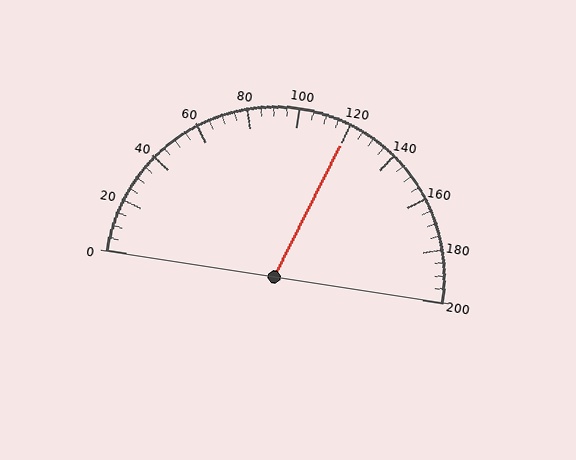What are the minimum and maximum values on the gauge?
The gauge ranges from 0 to 200.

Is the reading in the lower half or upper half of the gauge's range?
The reading is in the upper half of the range (0 to 200).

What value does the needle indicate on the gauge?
The needle indicates approximately 120.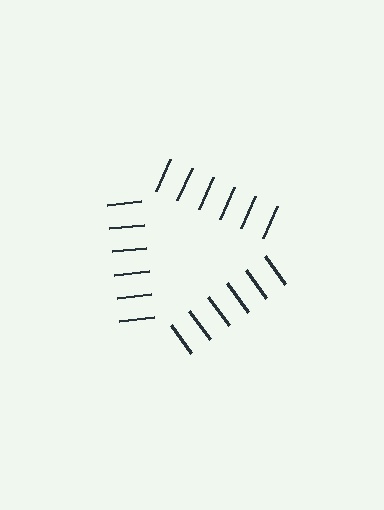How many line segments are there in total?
18 — 6 along each of the 3 edges.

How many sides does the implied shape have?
3 sides — the line-ends trace a triangle.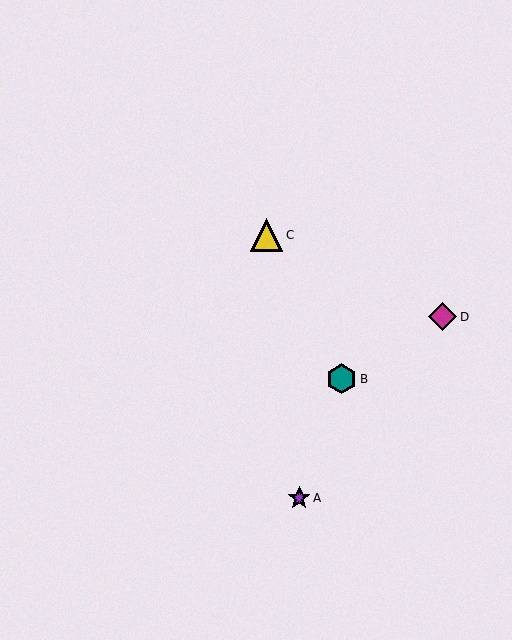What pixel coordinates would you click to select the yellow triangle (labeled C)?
Click at (266, 235) to select the yellow triangle C.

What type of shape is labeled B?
Shape B is a teal hexagon.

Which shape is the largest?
The yellow triangle (labeled C) is the largest.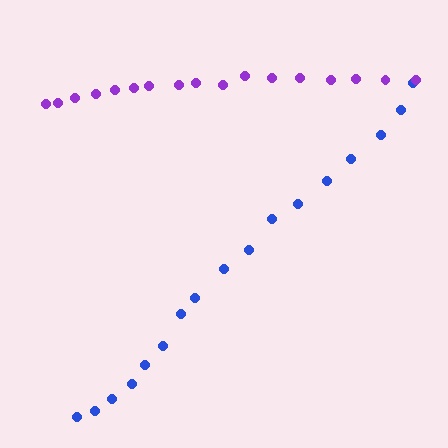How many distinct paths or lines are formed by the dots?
There are 2 distinct paths.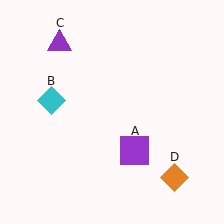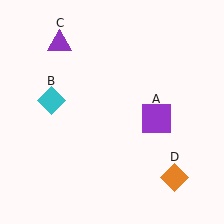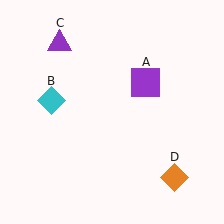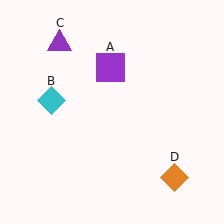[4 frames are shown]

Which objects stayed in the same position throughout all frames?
Cyan diamond (object B) and purple triangle (object C) and orange diamond (object D) remained stationary.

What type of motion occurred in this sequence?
The purple square (object A) rotated counterclockwise around the center of the scene.